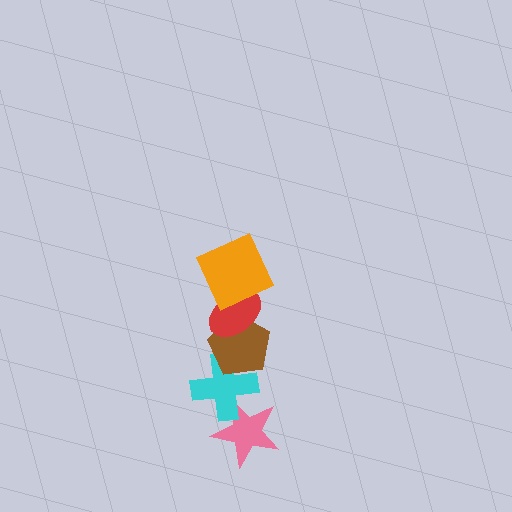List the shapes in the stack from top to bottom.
From top to bottom: the orange square, the red ellipse, the brown pentagon, the cyan cross, the pink star.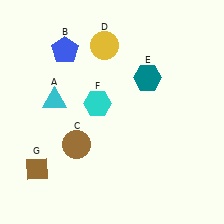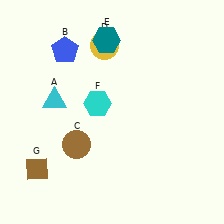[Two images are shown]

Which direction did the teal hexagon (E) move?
The teal hexagon (E) moved left.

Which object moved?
The teal hexagon (E) moved left.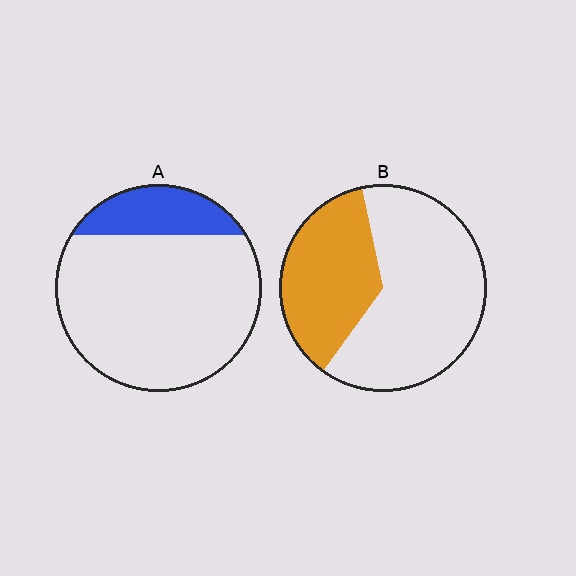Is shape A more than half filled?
No.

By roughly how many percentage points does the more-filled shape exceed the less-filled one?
By roughly 20 percentage points (B over A).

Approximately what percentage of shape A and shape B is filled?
A is approximately 20% and B is approximately 35%.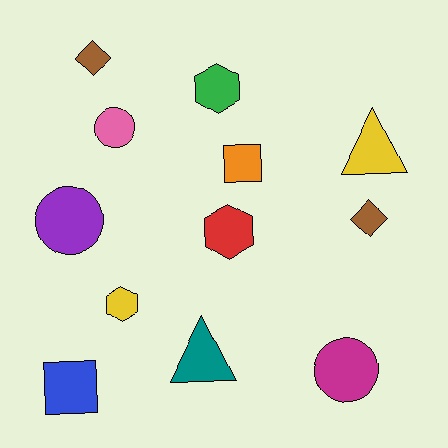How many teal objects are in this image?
There is 1 teal object.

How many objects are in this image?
There are 12 objects.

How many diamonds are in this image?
There are 2 diamonds.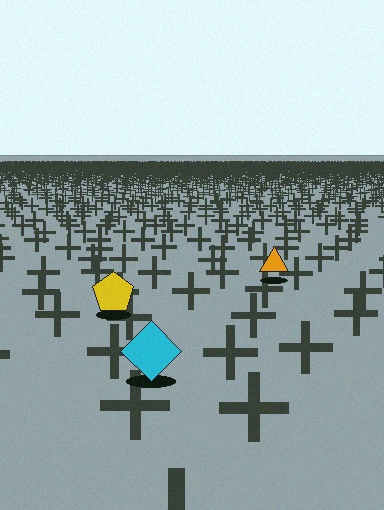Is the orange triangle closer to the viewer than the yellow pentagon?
No. The yellow pentagon is closer — you can tell from the texture gradient: the ground texture is coarser near it.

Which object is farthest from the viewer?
The orange triangle is farthest from the viewer. It appears smaller and the ground texture around it is denser.